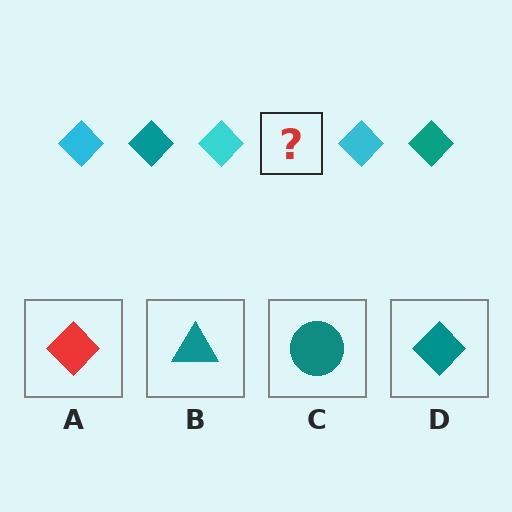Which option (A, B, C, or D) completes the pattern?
D.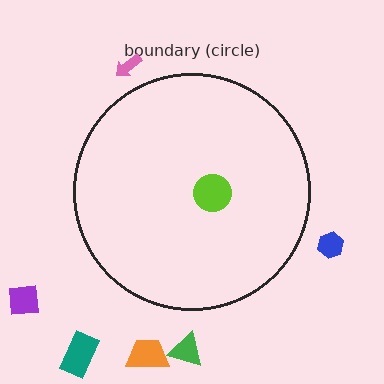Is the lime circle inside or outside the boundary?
Inside.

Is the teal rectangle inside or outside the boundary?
Outside.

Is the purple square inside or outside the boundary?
Outside.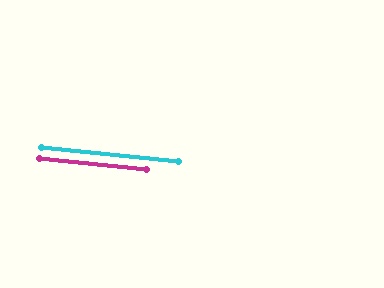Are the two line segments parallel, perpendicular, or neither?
Parallel — their directions differ by only 0.3°.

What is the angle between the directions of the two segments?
Approximately 0 degrees.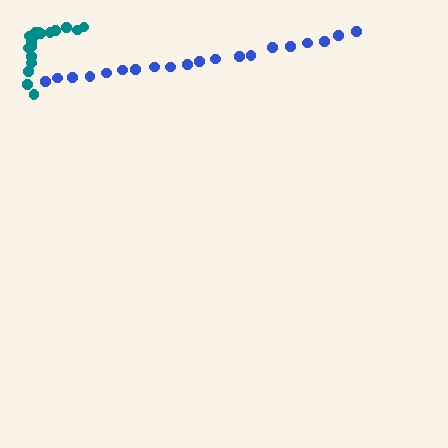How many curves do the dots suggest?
There are 2 distinct paths.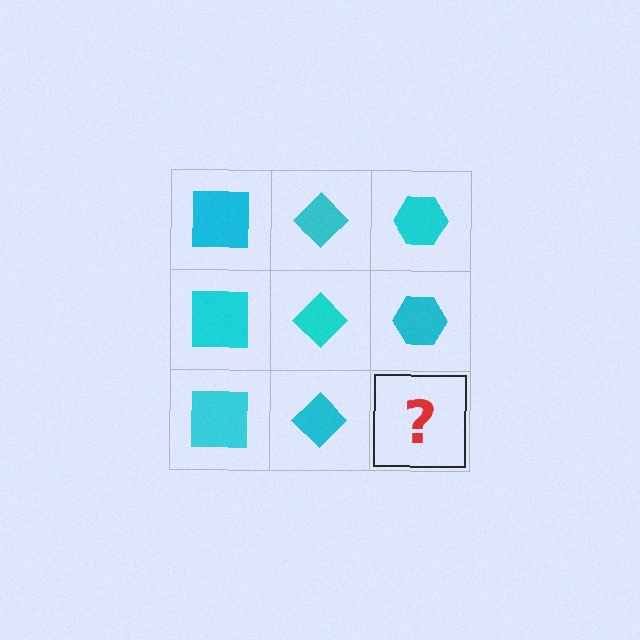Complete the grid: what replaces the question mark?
The question mark should be replaced with a cyan hexagon.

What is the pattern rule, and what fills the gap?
The rule is that each column has a consistent shape. The gap should be filled with a cyan hexagon.